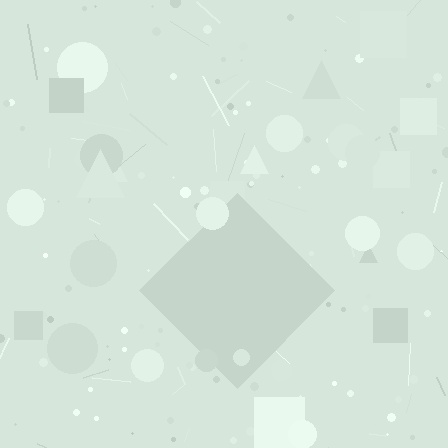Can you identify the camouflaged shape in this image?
The camouflaged shape is a diamond.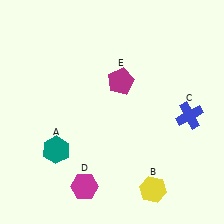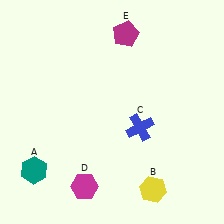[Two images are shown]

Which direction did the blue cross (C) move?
The blue cross (C) moved left.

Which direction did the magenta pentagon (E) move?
The magenta pentagon (E) moved up.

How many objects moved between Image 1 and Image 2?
3 objects moved between the two images.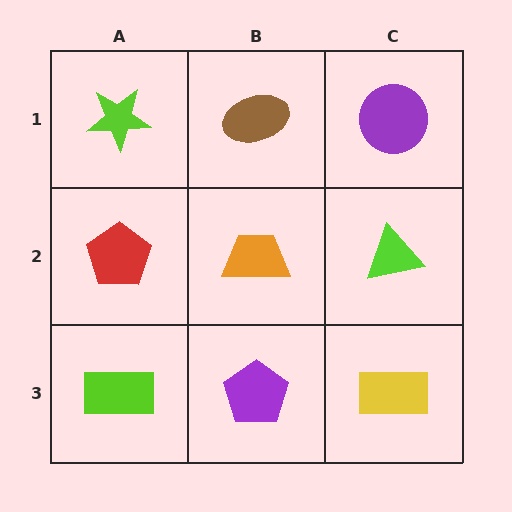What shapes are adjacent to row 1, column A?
A red pentagon (row 2, column A), a brown ellipse (row 1, column B).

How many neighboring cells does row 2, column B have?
4.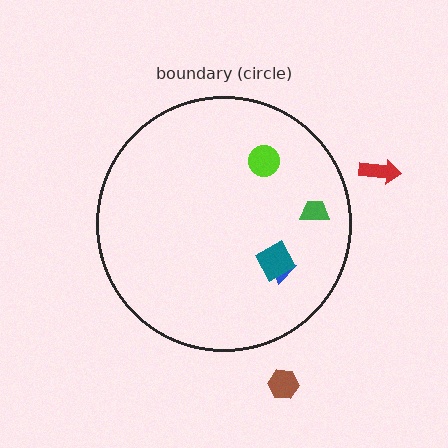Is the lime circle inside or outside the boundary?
Inside.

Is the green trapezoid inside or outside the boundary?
Inside.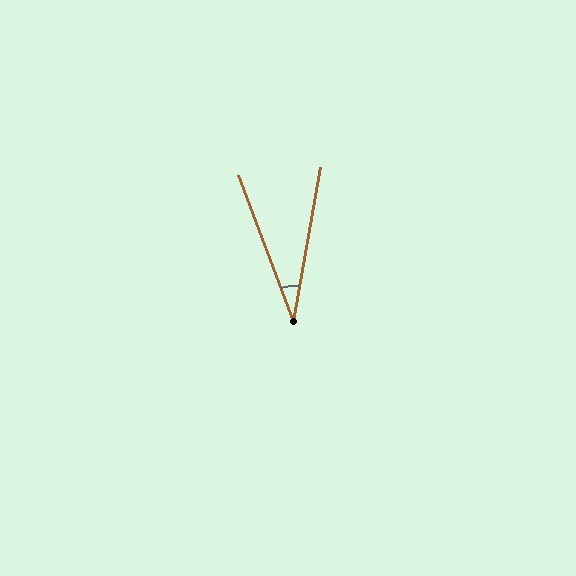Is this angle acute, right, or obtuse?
It is acute.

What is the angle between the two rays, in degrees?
Approximately 31 degrees.